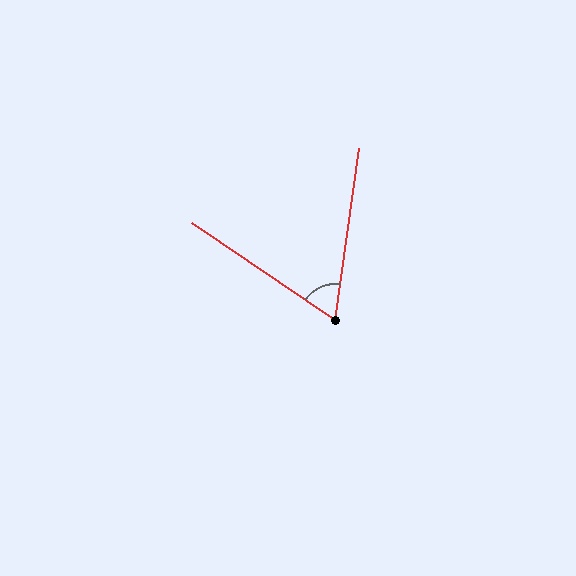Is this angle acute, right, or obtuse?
It is acute.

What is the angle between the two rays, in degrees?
Approximately 63 degrees.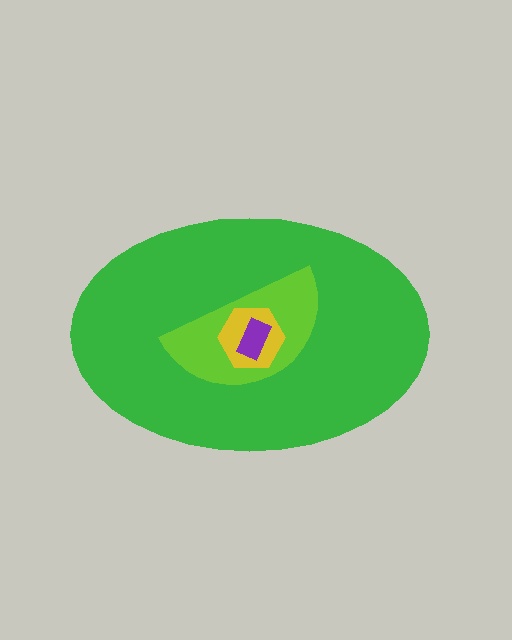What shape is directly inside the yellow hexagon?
The purple rectangle.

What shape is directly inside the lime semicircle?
The yellow hexagon.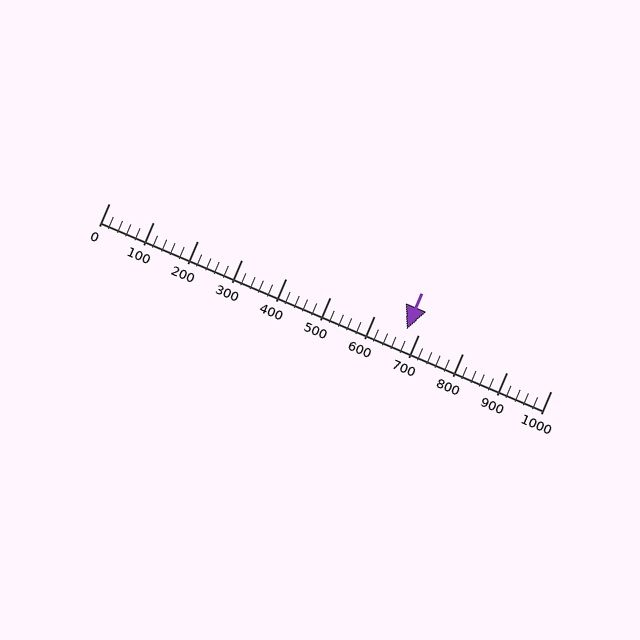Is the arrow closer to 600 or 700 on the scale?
The arrow is closer to 700.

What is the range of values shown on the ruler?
The ruler shows values from 0 to 1000.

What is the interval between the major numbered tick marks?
The major tick marks are spaced 100 units apart.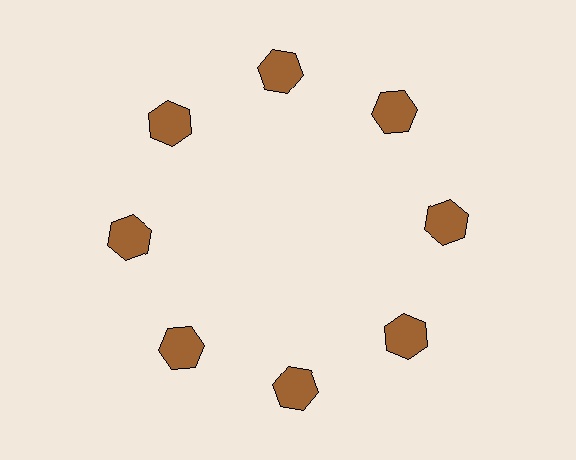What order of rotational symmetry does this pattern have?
This pattern has 8-fold rotational symmetry.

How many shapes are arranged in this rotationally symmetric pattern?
There are 8 shapes, arranged in 8 groups of 1.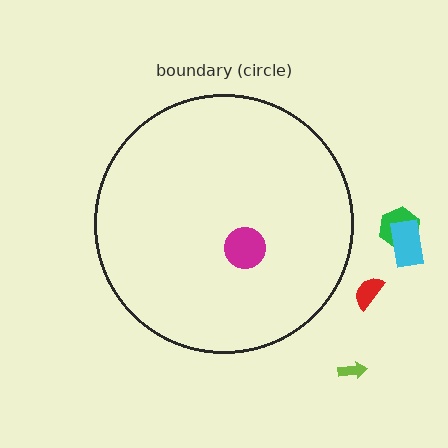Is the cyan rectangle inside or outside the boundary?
Outside.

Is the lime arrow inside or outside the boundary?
Outside.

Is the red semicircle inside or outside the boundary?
Outside.